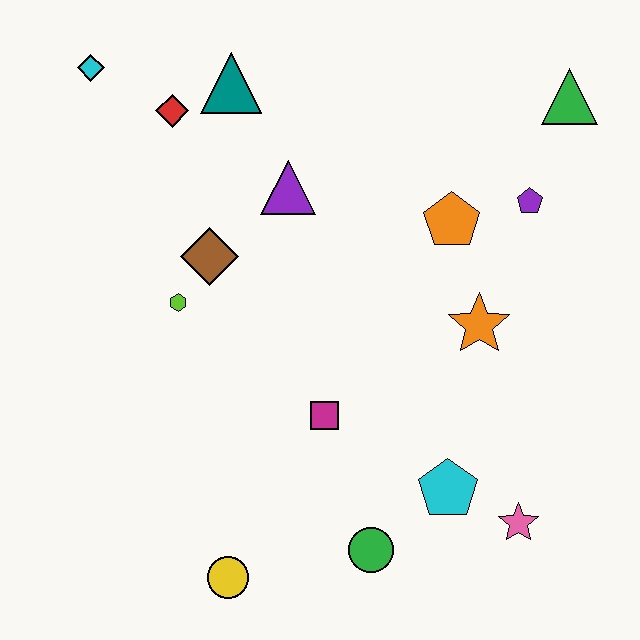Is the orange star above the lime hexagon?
No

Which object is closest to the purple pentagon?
The orange pentagon is closest to the purple pentagon.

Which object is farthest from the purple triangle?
The pink star is farthest from the purple triangle.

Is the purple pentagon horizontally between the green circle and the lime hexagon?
No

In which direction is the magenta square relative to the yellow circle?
The magenta square is above the yellow circle.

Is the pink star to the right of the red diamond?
Yes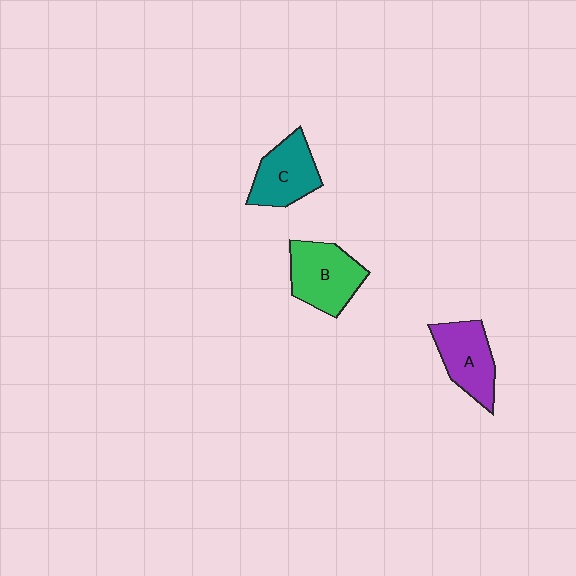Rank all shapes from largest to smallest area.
From largest to smallest: B (green), A (purple), C (teal).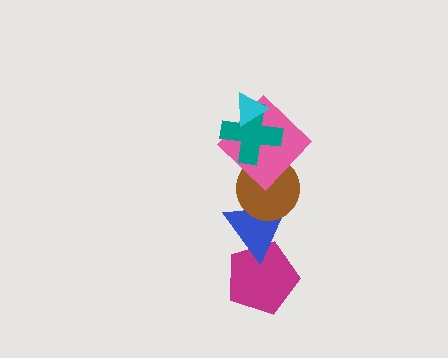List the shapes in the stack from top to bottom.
From top to bottom: the cyan triangle, the teal cross, the pink diamond, the brown circle, the blue triangle, the magenta pentagon.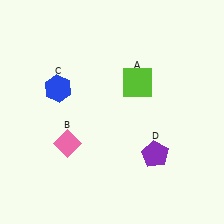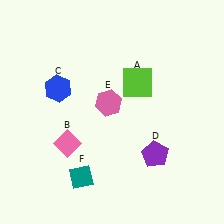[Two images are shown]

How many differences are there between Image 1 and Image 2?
There are 2 differences between the two images.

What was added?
A pink hexagon (E), a teal diamond (F) were added in Image 2.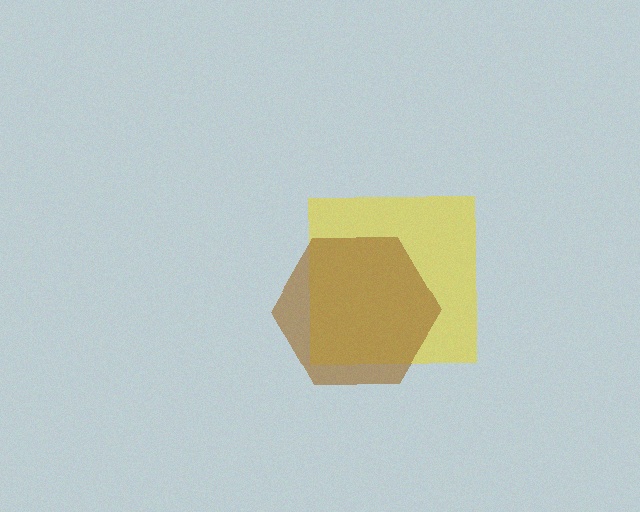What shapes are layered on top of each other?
The layered shapes are: a yellow square, a brown hexagon.